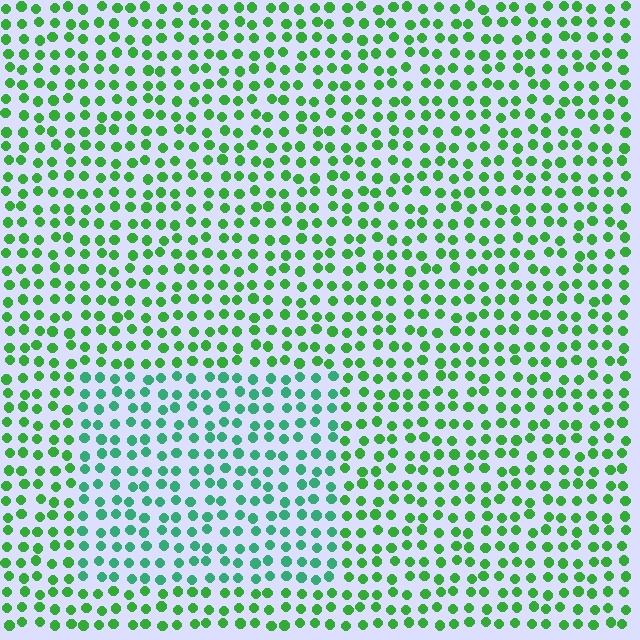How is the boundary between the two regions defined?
The boundary is defined purely by a slight shift in hue (about 33 degrees). Spacing, size, and orientation are identical on both sides.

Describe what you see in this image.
The image is filled with small green elements in a uniform arrangement. A rectangle-shaped region is visible where the elements are tinted to a slightly different hue, forming a subtle color boundary.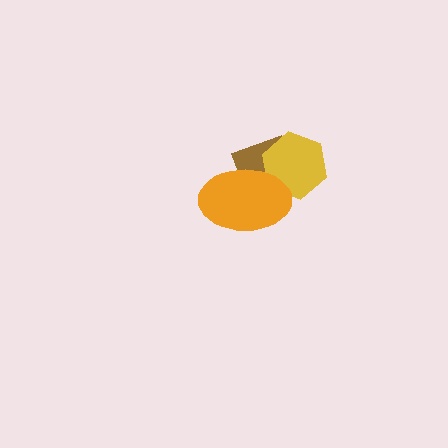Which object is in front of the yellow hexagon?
The orange ellipse is in front of the yellow hexagon.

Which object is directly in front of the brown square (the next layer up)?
The yellow hexagon is directly in front of the brown square.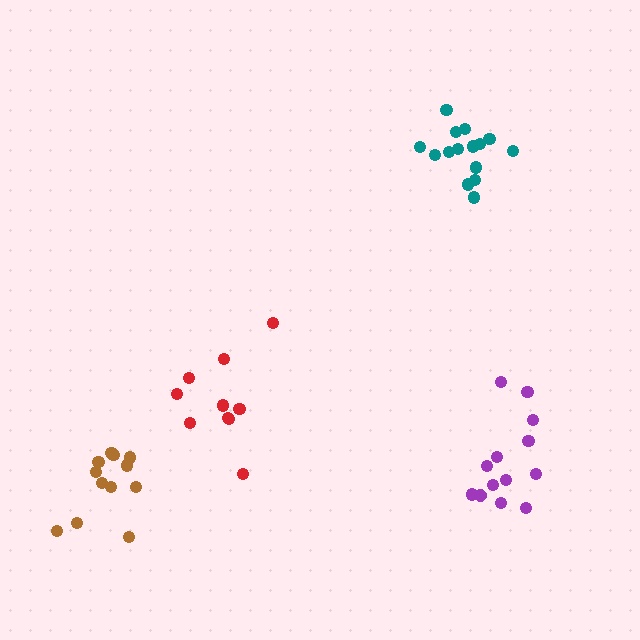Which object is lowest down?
The brown cluster is bottommost.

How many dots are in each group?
Group 1: 15 dots, Group 2: 12 dots, Group 3: 13 dots, Group 4: 10 dots (50 total).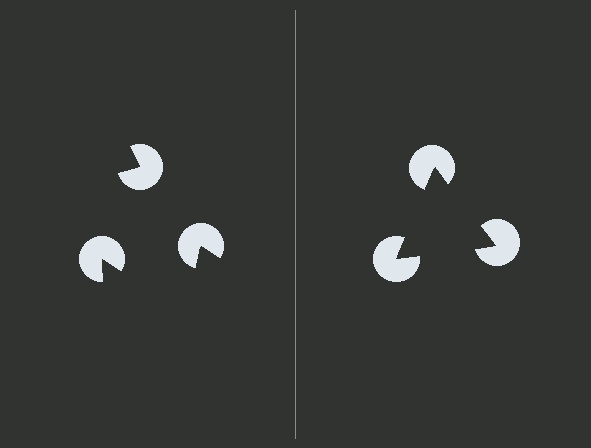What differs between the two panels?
The pac-man discs are positioned identically on both sides; only the wedge orientations differ. On the right they align to a triangle; on the left they are misaligned.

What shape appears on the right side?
An illusory triangle.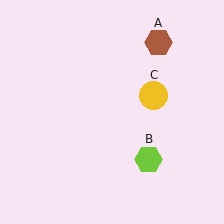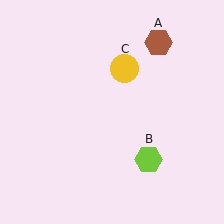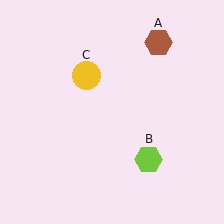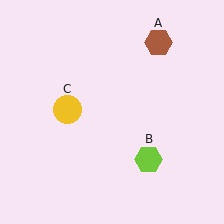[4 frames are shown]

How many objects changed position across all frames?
1 object changed position: yellow circle (object C).